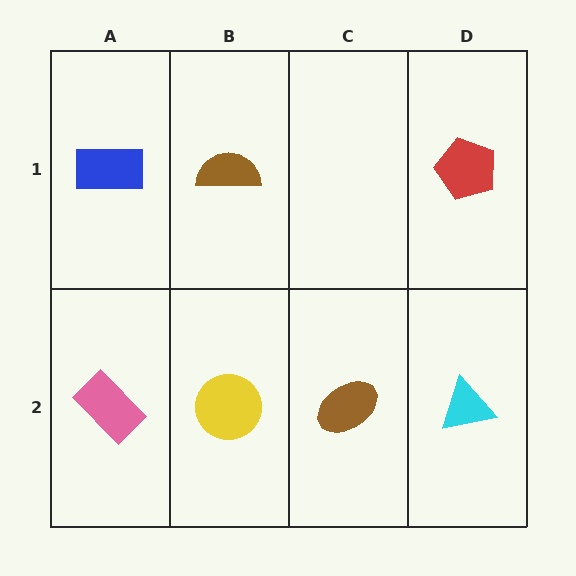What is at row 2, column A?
A pink rectangle.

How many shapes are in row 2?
4 shapes.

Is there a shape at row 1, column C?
No, that cell is empty.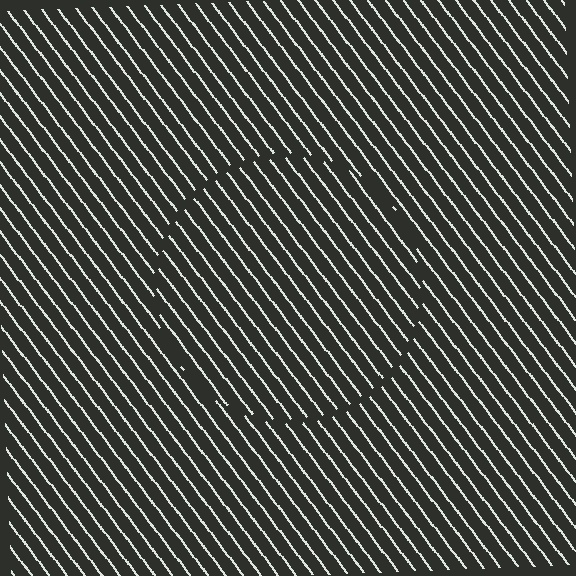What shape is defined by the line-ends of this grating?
An illusory circle. The interior of the shape contains the same grating, shifted by half a period — the contour is defined by the phase discontinuity where line-ends from the inner and outer gratings abut.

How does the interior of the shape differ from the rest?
The interior of the shape contains the same grating, shifted by half a period — the contour is defined by the phase discontinuity where line-ends from the inner and outer gratings abut.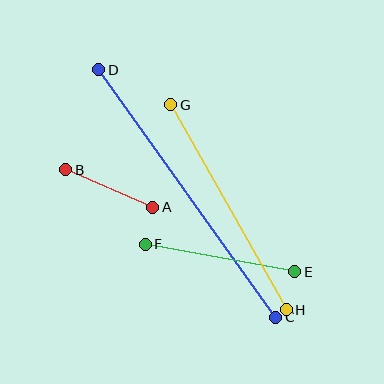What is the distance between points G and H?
The distance is approximately 236 pixels.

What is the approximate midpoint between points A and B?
The midpoint is at approximately (109, 188) pixels.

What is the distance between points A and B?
The distance is approximately 95 pixels.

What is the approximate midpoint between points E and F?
The midpoint is at approximately (220, 258) pixels.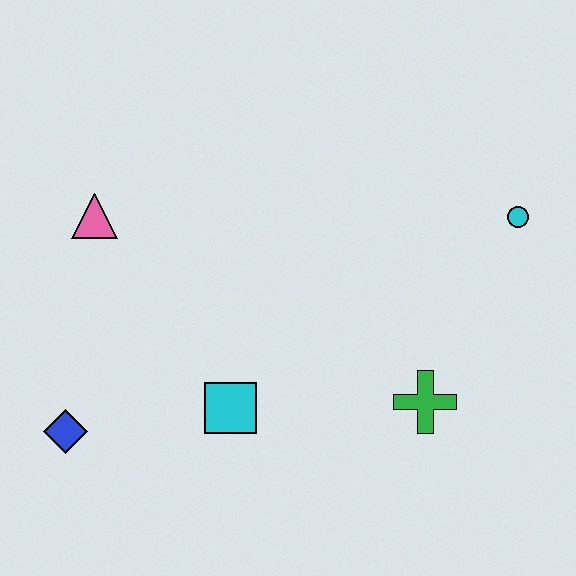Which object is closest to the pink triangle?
The blue diamond is closest to the pink triangle.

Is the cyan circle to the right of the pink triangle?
Yes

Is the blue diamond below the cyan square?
Yes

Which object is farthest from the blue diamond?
The cyan circle is farthest from the blue diamond.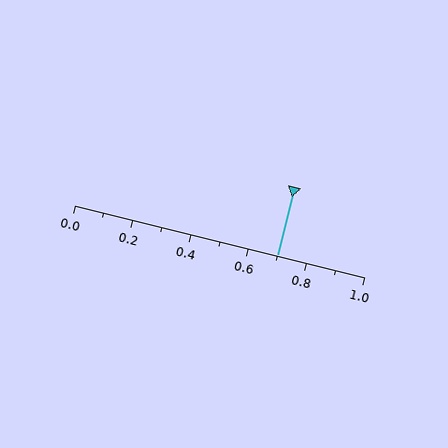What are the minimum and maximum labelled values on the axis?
The axis runs from 0.0 to 1.0.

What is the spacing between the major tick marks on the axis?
The major ticks are spaced 0.2 apart.